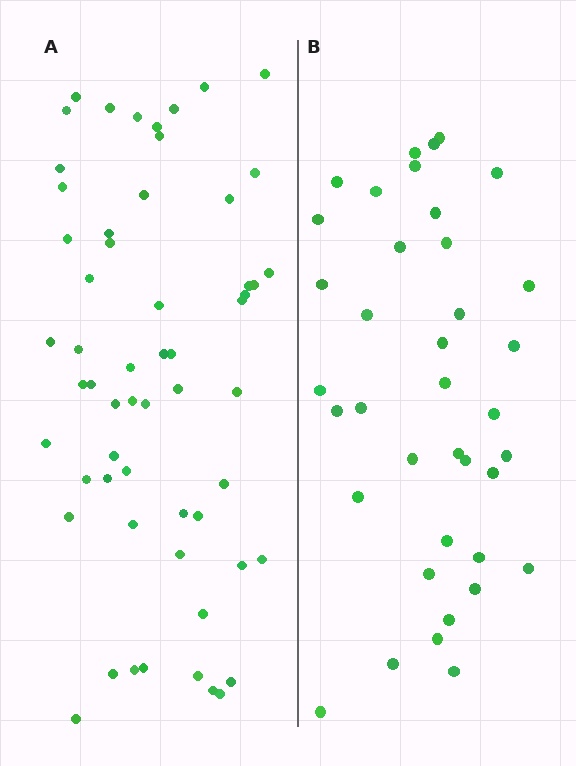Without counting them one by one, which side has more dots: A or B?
Region A (the left region) has more dots.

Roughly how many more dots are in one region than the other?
Region A has approximately 20 more dots than region B.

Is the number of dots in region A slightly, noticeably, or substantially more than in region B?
Region A has substantially more. The ratio is roughly 1.5 to 1.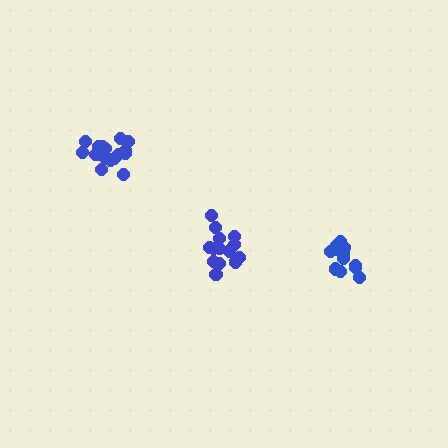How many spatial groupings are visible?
There are 3 spatial groupings.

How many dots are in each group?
Group 1: 15 dots, Group 2: 14 dots, Group 3: 19 dots (48 total).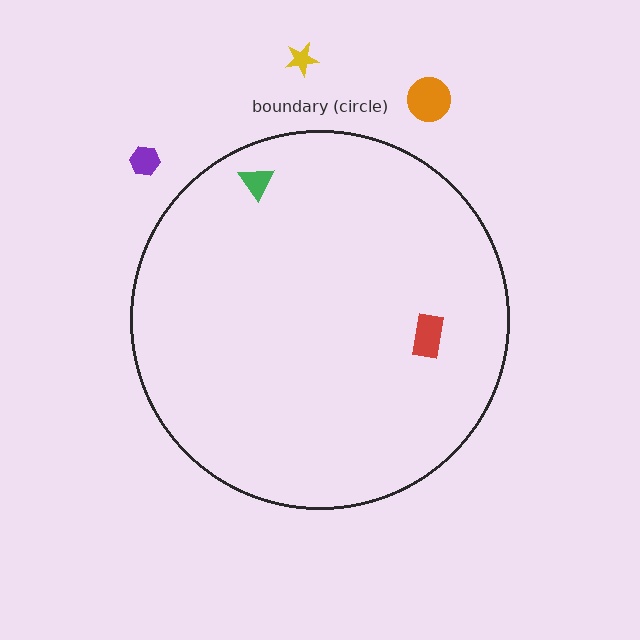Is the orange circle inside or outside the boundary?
Outside.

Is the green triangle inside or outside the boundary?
Inside.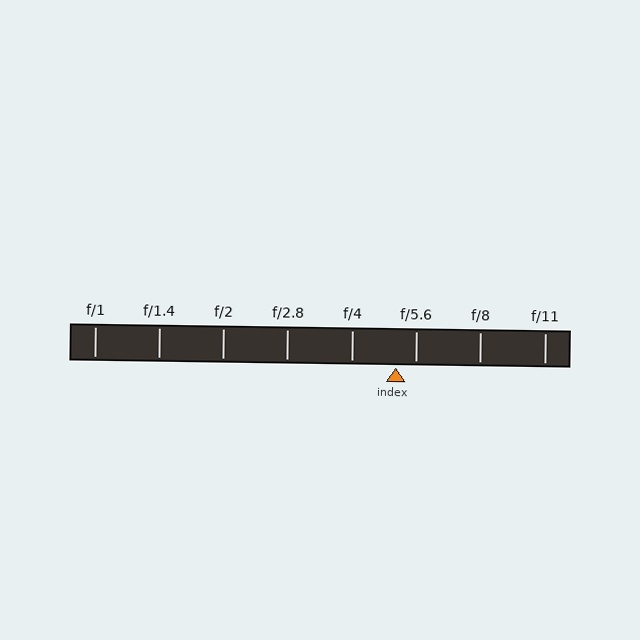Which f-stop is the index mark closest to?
The index mark is closest to f/5.6.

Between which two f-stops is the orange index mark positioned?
The index mark is between f/4 and f/5.6.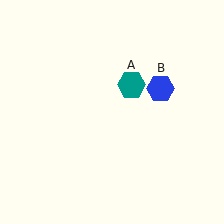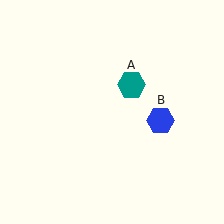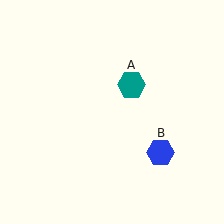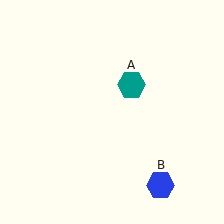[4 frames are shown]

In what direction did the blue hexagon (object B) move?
The blue hexagon (object B) moved down.